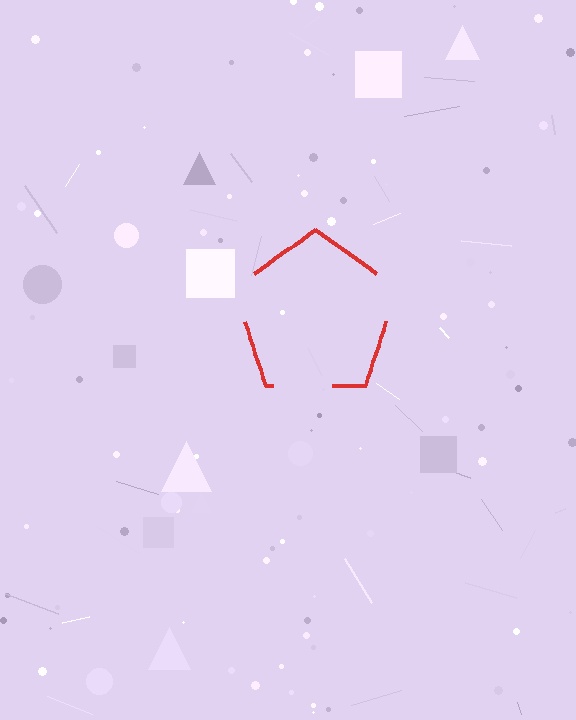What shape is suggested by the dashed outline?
The dashed outline suggests a pentagon.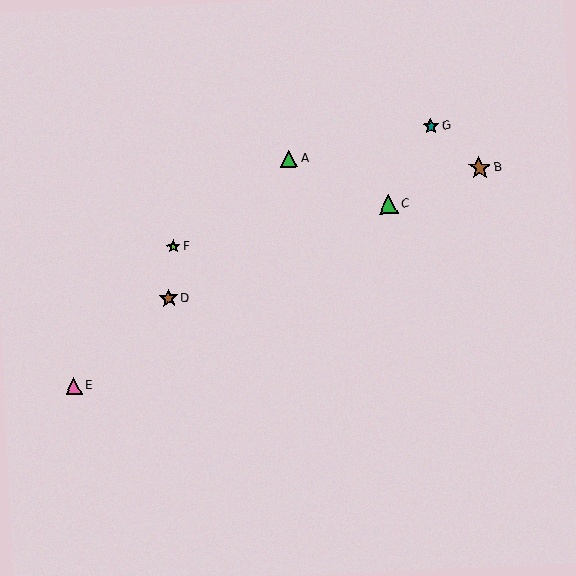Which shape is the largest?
The brown star (labeled B) is the largest.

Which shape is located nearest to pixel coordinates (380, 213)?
The green triangle (labeled C) at (389, 204) is nearest to that location.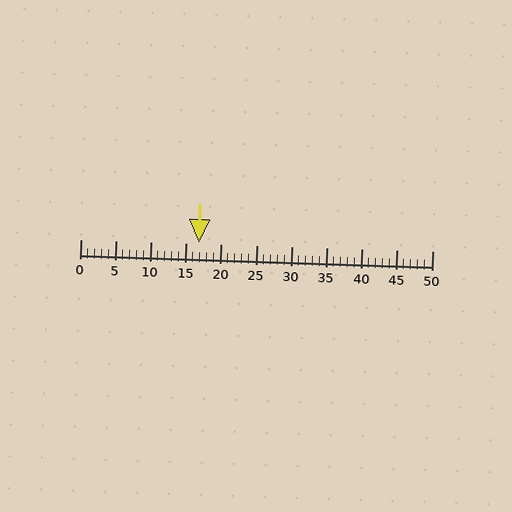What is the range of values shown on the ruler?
The ruler shows values from 0 to 50.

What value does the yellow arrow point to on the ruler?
The yellow arrow points to approximately 17.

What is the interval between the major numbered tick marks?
The major tick marks are spaced 5 units apart.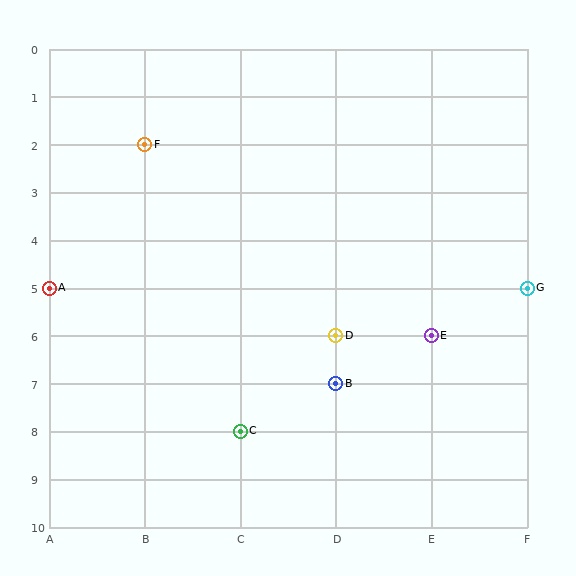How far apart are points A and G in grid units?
Points A and G are 5 columns apart.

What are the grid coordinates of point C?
Point C is at grid coordinates (C, 8).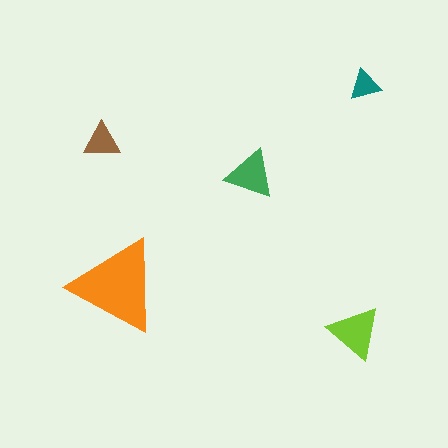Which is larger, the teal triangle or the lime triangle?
The lime one.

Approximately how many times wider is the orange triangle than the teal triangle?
About 3 times wider.